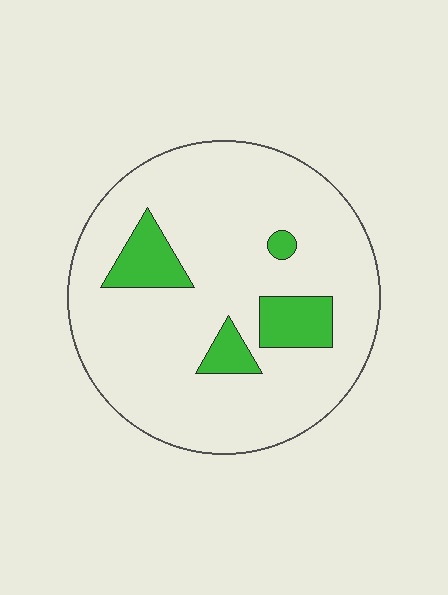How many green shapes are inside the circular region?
4.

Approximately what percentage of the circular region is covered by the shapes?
Approximately 15%.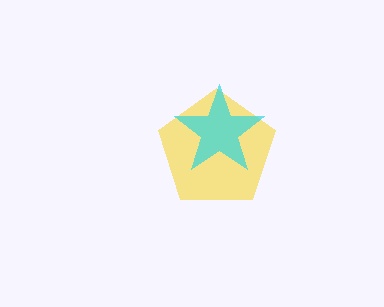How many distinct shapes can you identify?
There are 2 distinct shapes: a yellow pentagon, a cyan star.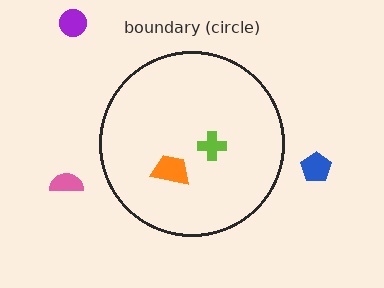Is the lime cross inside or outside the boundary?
Inside.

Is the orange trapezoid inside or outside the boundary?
Inside.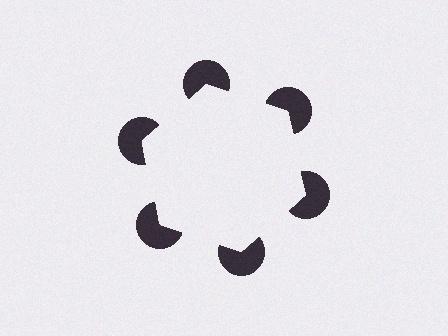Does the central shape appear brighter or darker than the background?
It typically appears slightly brighter than the background, even though no actual brightness change is drawn.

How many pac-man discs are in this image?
There are 6 — one at each vertex of the illusory hexagon.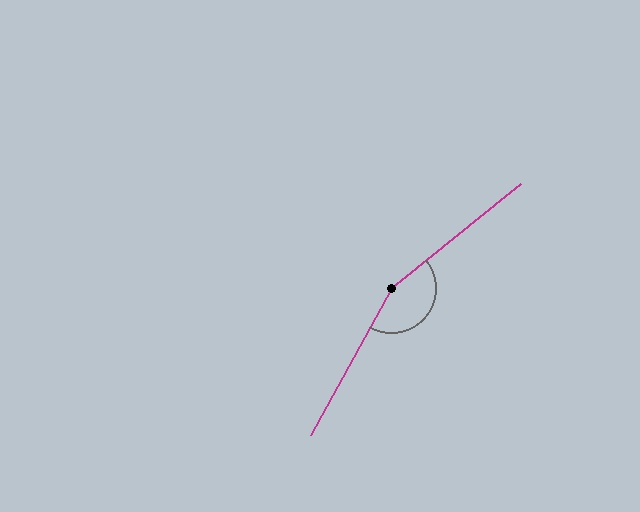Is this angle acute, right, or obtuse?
It is obtuse.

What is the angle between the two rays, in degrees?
Approximately 158 degrees.